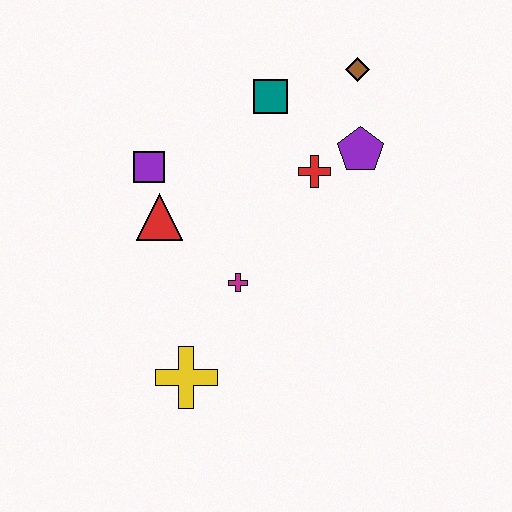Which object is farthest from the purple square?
The brown diamond is farthest from the purple square.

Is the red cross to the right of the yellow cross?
Yes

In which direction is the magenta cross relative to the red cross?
The magenta cross is below the red cross.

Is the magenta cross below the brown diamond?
Yes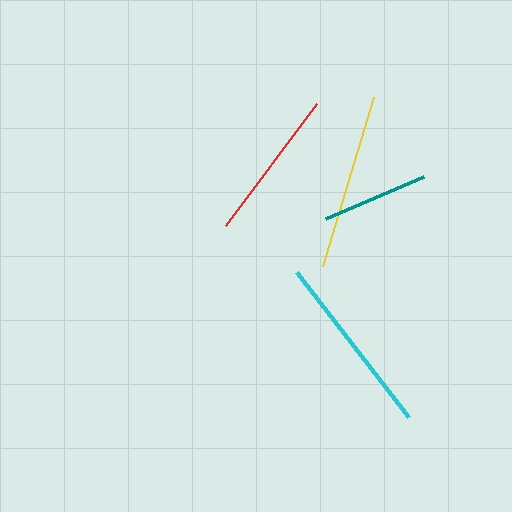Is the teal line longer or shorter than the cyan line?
The cyan line is longer than the teal line.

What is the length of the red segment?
The red segment is approximately 153 pixels long.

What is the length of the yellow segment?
The yellow segment is approximately 177 pixels long.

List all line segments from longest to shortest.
From longest to shortest: cyan, yellow, red, teal.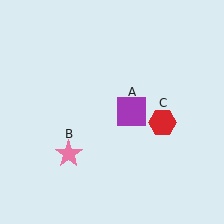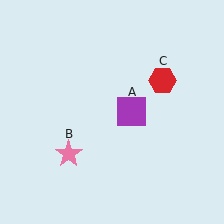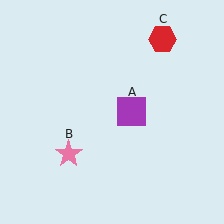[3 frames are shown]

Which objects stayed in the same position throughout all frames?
Purple square (object A) and pink star (object B) remained stationary.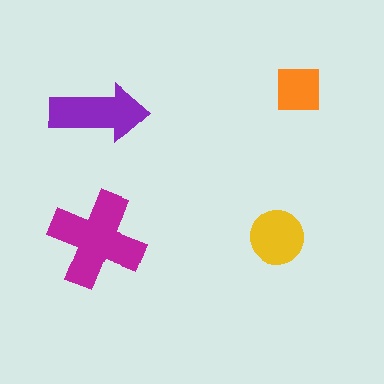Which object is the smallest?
The orange square.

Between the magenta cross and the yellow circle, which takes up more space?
The magenta cross.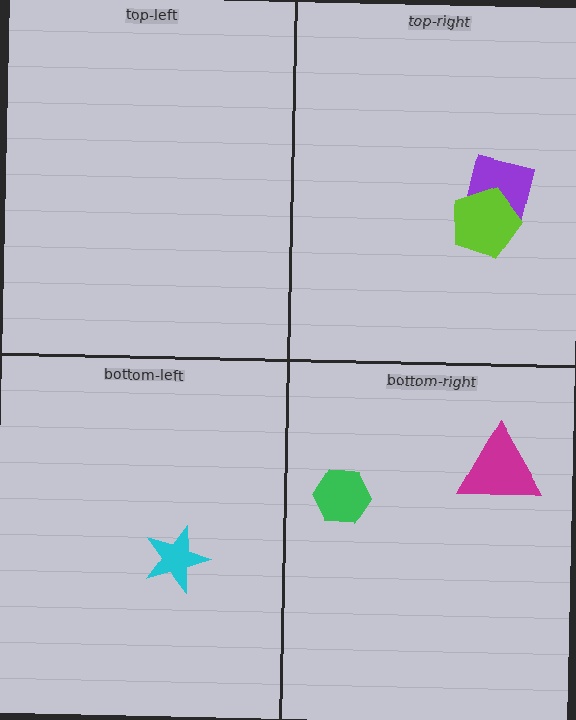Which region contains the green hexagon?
The bottom-right region.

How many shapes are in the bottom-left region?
1.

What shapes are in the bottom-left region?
The cyan star.